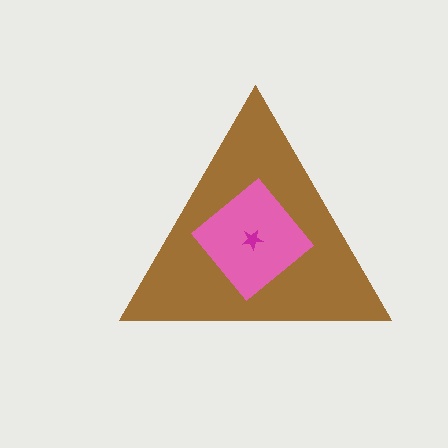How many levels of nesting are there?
3.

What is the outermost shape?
The brown triangle.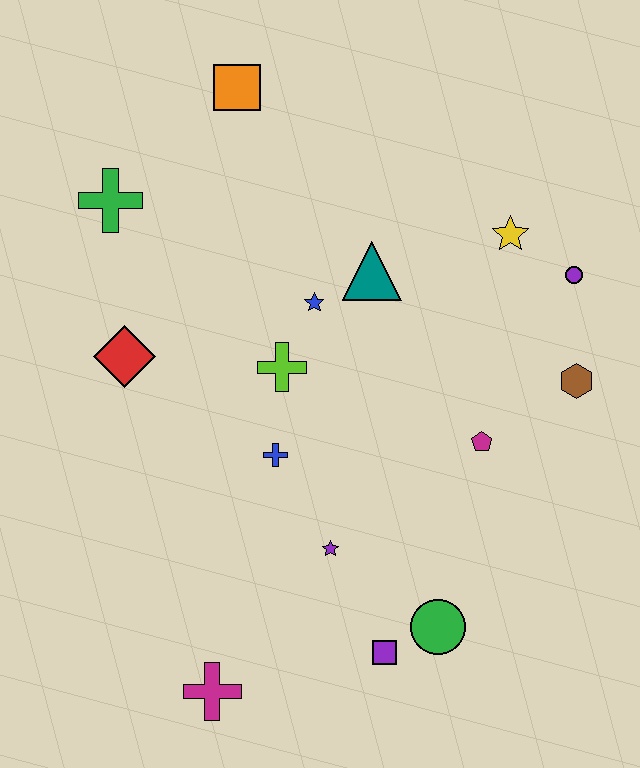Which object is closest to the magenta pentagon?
The brown hexagon is closest to the magenta pentagon.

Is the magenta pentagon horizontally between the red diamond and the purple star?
No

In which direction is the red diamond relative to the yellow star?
The red diamond is to the left of the yellow star.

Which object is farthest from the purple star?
The orange square is farthest from the purple star.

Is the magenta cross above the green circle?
No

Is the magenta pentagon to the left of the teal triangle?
No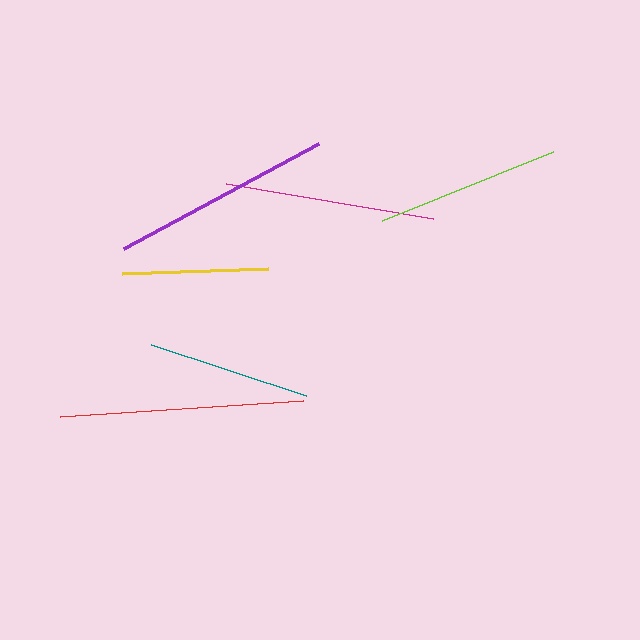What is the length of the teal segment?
The teal segment is approximately 163 pixels long.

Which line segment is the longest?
The red line is the longest at approximately 244 pixels.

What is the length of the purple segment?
The purple segment is approximately 221 pixels long.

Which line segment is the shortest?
The yellow line is the shortest at approximately 146 pixels.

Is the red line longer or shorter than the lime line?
The red line is longer than the lime line.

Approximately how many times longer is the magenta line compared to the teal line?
The magenta line is approximately 1.3 times the length of the teal line.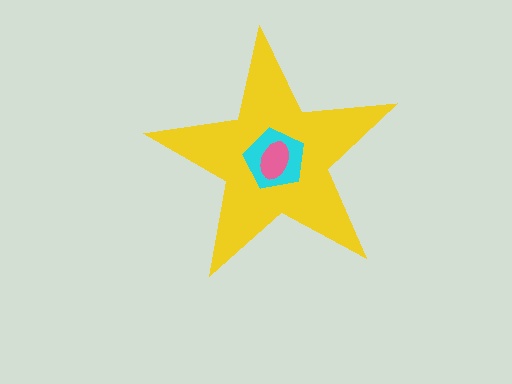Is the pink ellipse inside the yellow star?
Yes.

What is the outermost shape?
The yellow star.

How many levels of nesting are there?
3.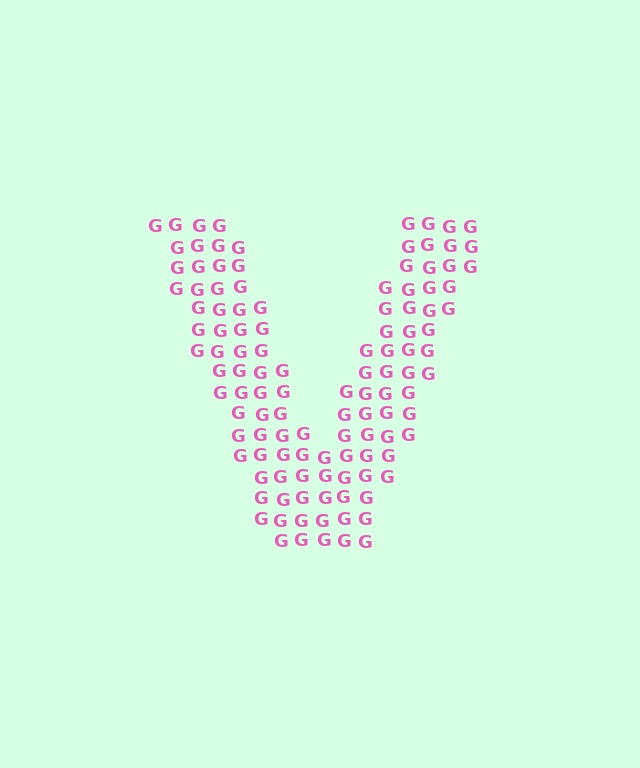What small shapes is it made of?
It is made of small letter G's.